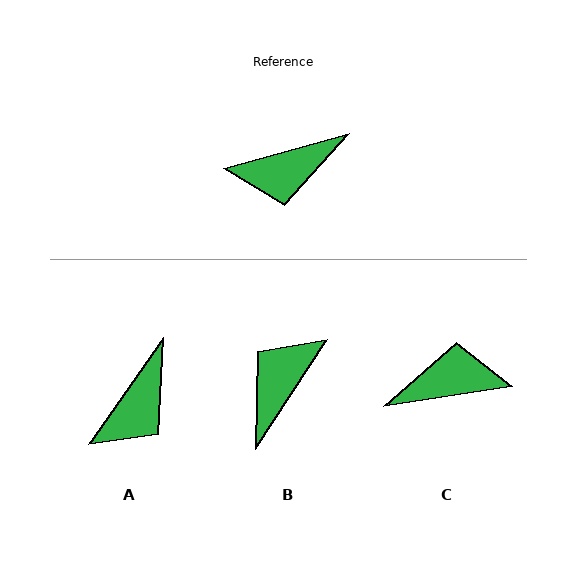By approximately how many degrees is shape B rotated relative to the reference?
Approximately 139 degrees clockwise.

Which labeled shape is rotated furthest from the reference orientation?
C, about 173 degrees away.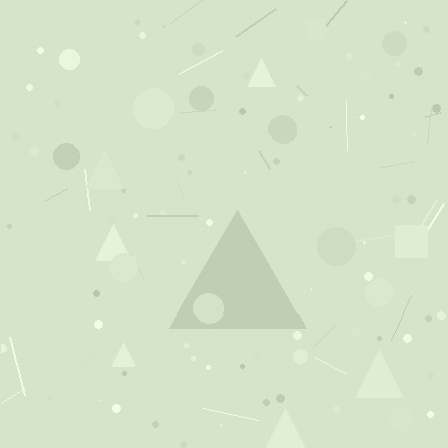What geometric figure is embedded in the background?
A triangle is embedded in the background.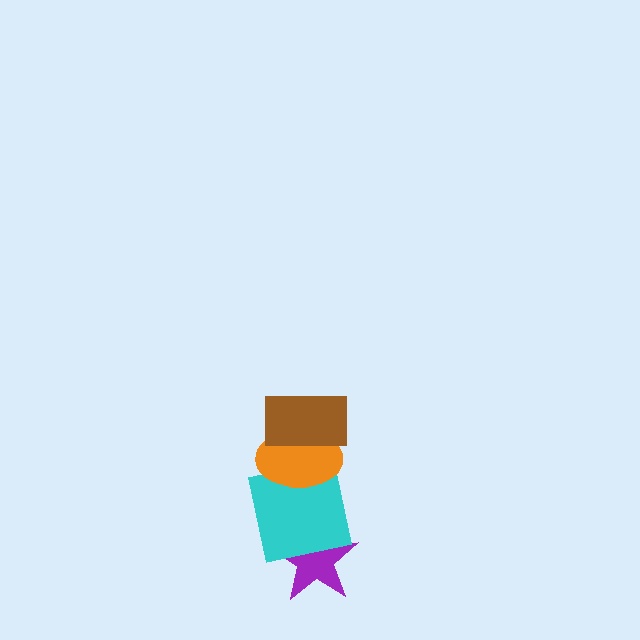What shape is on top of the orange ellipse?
The brown rectangle is on top of the orange ellipse.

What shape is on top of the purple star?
The cyan square is on top of the purple star.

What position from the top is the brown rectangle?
The brown rectangle is 1st from the top.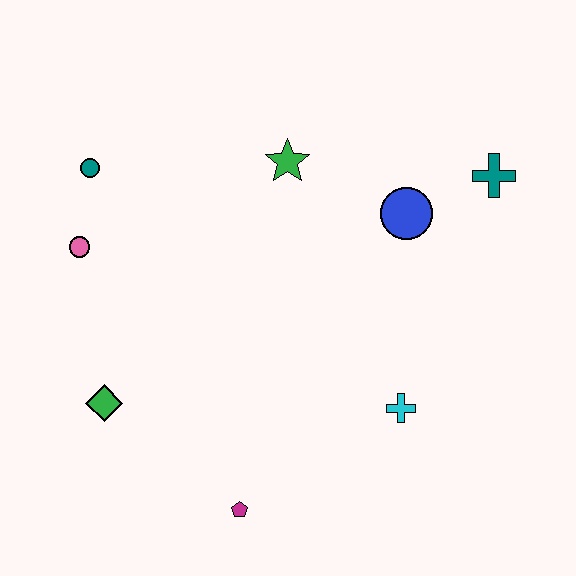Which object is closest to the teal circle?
The pink circle is closest to the teal circle.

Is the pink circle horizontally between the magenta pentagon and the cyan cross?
No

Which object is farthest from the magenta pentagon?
The teal cross is farthest from the magenta pentagon.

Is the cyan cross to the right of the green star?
Yes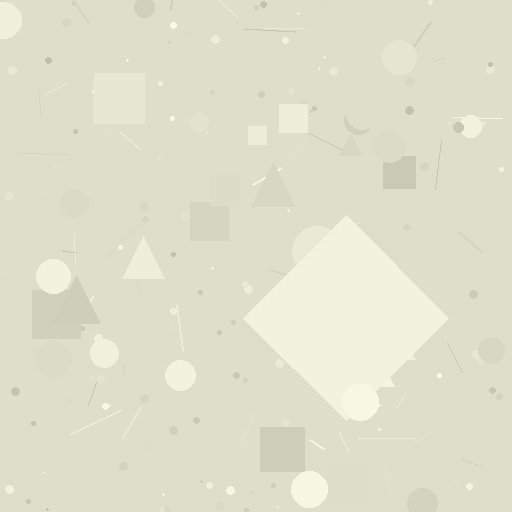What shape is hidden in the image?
A diamond is hidden in the image.